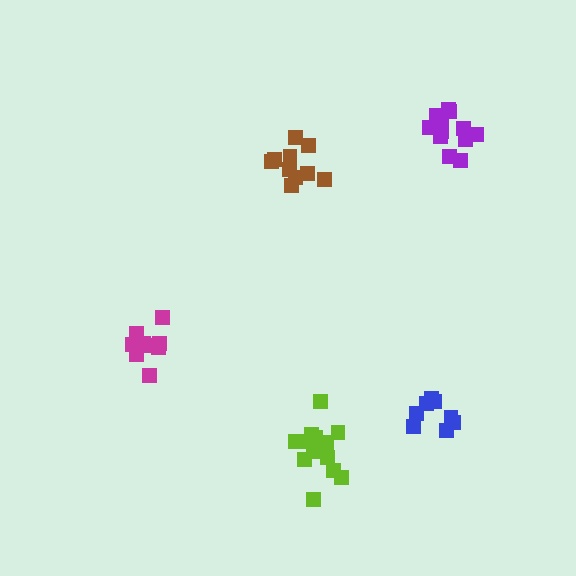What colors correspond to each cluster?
The clusters are colored: lime, brown, magenta, purple, blue.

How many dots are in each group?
Group 1: 13 dots, Group 2: 10 dots, Group 3: 9 dots, Group 4: 12 dots, Group 5: 8 dots (52 total).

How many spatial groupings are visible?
There are 5 spatial groupings.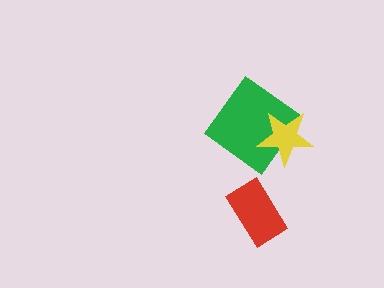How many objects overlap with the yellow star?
1 object overlaps with the yellow star.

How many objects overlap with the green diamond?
1 object overlaps with the green diamond.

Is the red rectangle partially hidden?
No, no other shape covers it.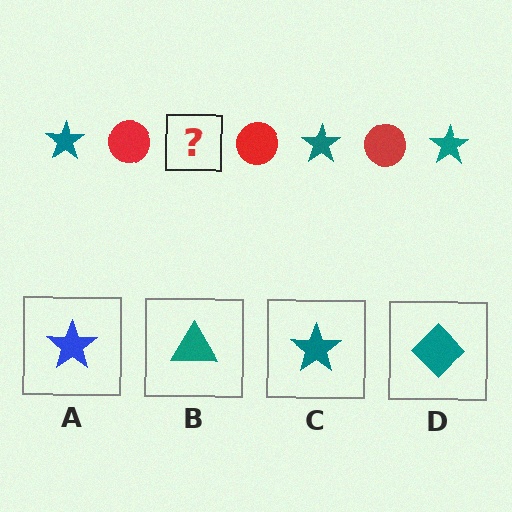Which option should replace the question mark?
Option C.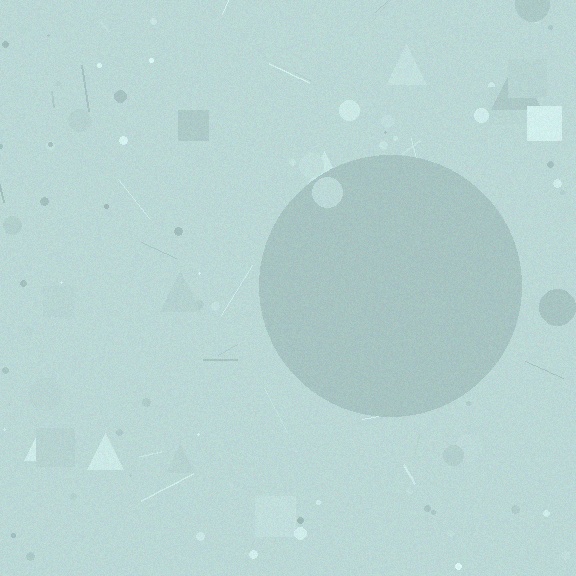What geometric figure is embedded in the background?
A circle is embedded in the background.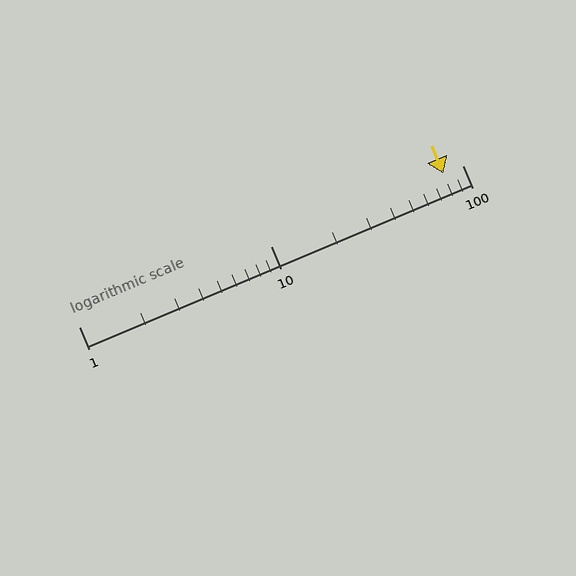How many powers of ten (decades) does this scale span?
The scale spans 2 decades, from 1 to 100.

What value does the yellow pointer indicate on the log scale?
The pointer indicates approximately 80.